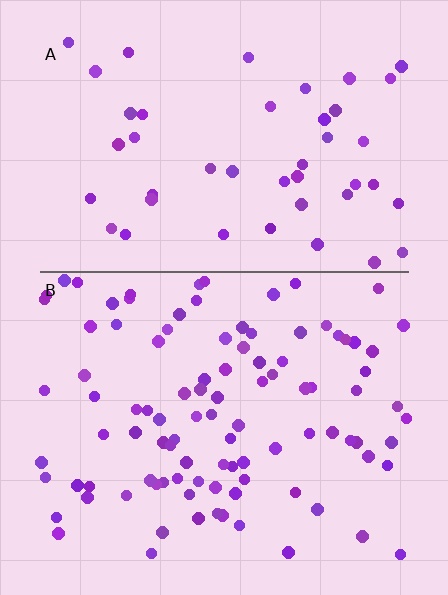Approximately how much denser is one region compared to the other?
Approximately 2.2× — region B over region A.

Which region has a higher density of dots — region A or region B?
B (the bottom).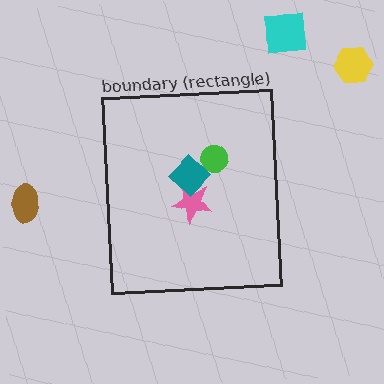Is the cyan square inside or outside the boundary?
Outside.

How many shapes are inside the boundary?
3 inside, 3 outside.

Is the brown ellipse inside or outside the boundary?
Outside.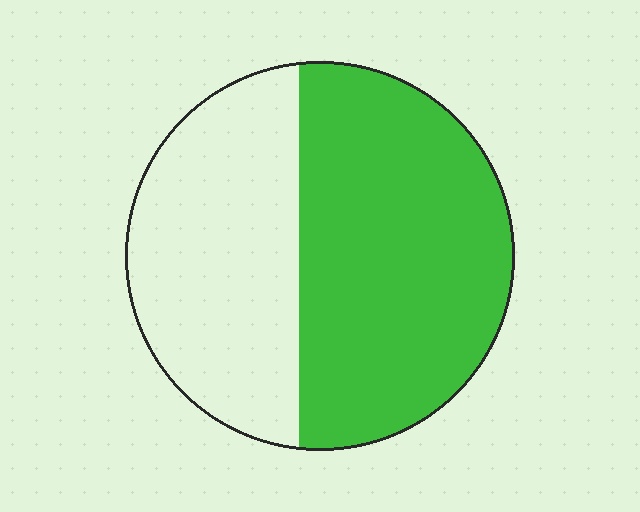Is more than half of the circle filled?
Yes.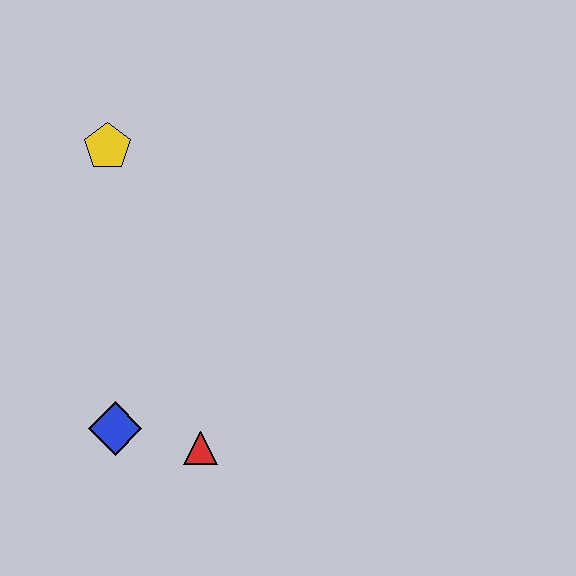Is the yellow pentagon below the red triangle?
No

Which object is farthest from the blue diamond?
The yellow pentagon is farthest from the blue diamond.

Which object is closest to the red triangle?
The blue diamond is closest to the red triangle.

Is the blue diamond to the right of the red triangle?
No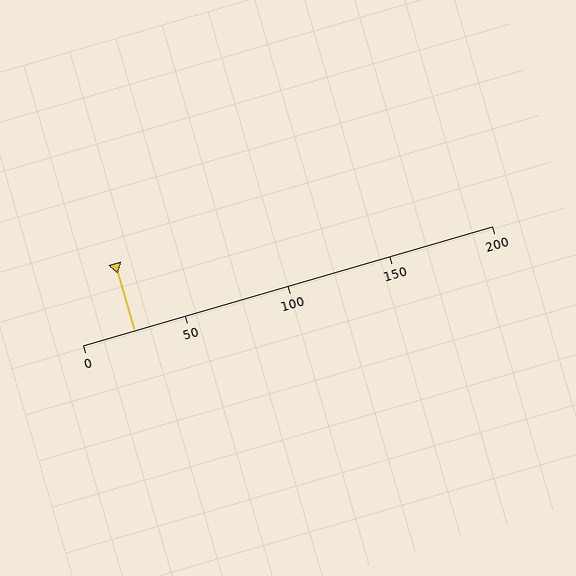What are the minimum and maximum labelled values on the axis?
The axis runs from 0 to 200.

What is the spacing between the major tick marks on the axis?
The major ticks are spaced 50 apart.